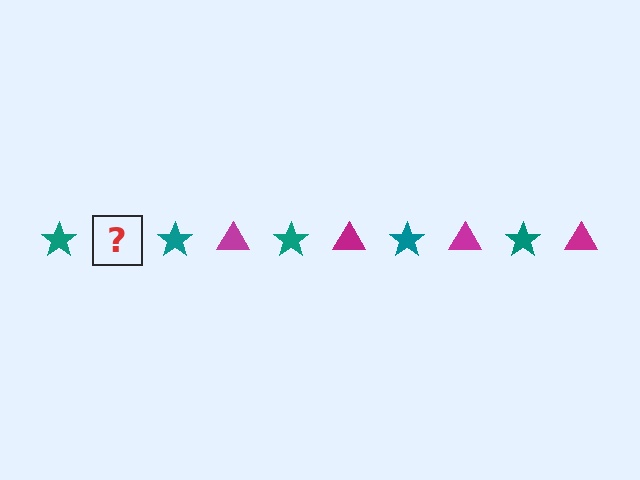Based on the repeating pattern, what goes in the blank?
The blank should be a magenta triangle.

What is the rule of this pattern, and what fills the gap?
The rule is that the pattern alternates between teal star and magenta triangle. The gap should be filled with a magenta triangle.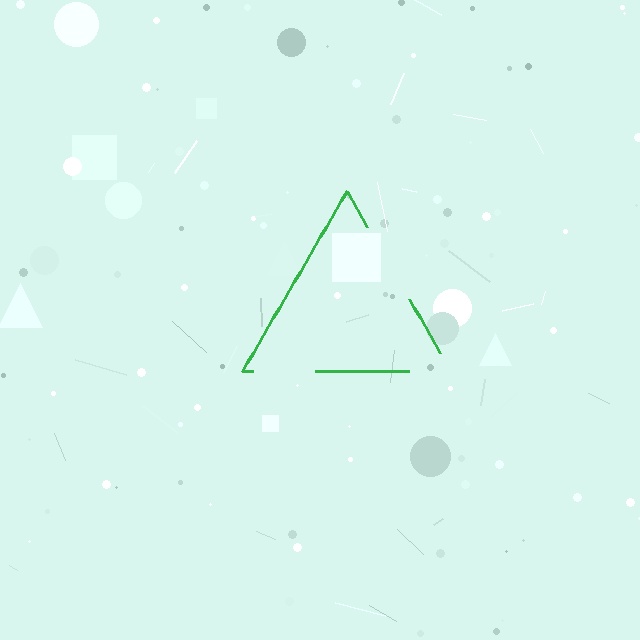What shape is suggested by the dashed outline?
The dashed outline suggests a triangle.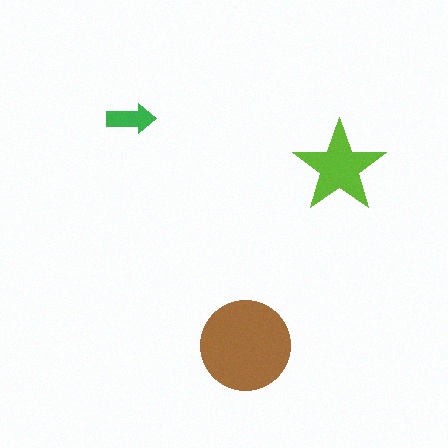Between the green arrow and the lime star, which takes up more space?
The lime star.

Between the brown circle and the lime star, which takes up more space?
The brown circle.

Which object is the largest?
The brown circle.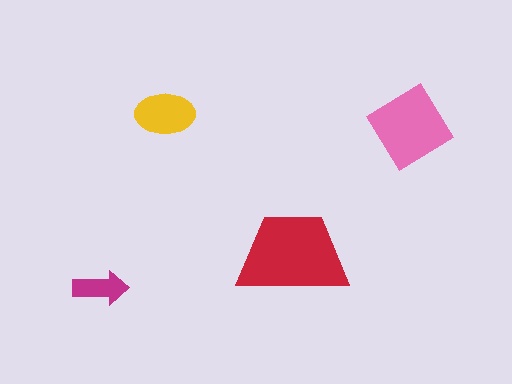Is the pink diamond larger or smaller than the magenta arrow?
Larger.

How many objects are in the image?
There are 4 objects in the image.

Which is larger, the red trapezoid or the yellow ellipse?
The red trapezoid.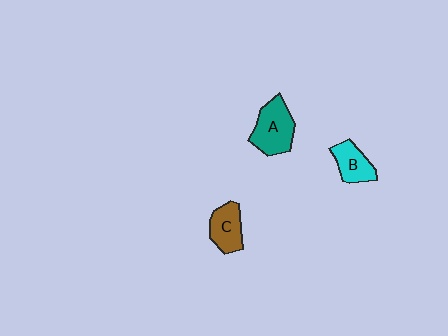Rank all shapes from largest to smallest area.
From largest to smallest: A (teal), C (brown), B (cyan).